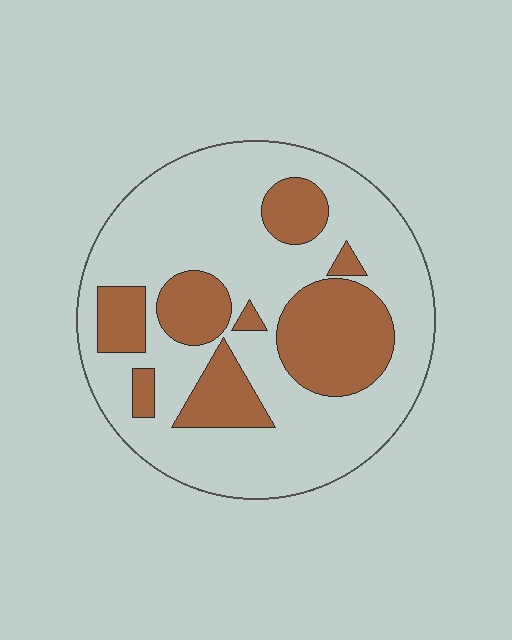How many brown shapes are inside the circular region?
8.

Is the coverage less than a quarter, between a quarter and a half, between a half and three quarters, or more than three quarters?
Between a quarter and a half.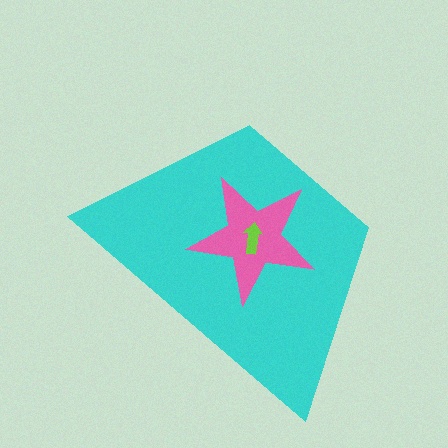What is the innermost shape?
The lime arrow.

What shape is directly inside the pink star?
The lime arrow.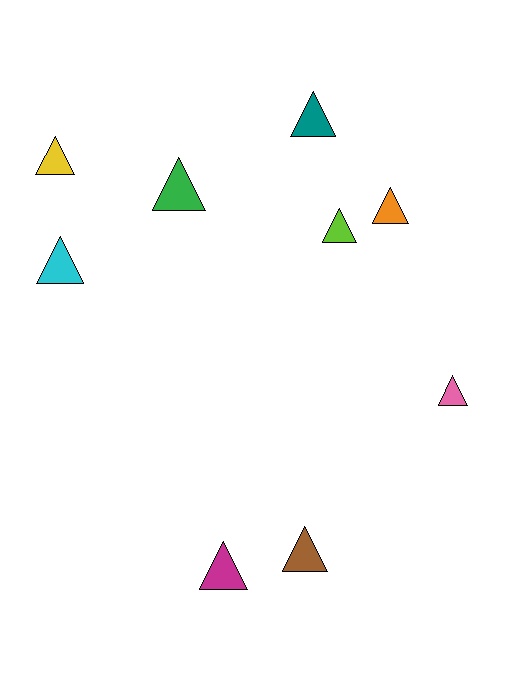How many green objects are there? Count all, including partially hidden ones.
There is 1 green object.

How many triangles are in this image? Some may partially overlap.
There are 9 triangles.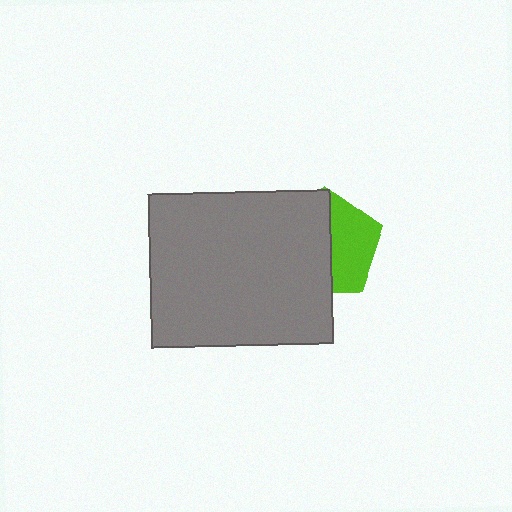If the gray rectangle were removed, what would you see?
You would see the complete lime pentagon.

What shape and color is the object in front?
The object in front is a gray rectangle.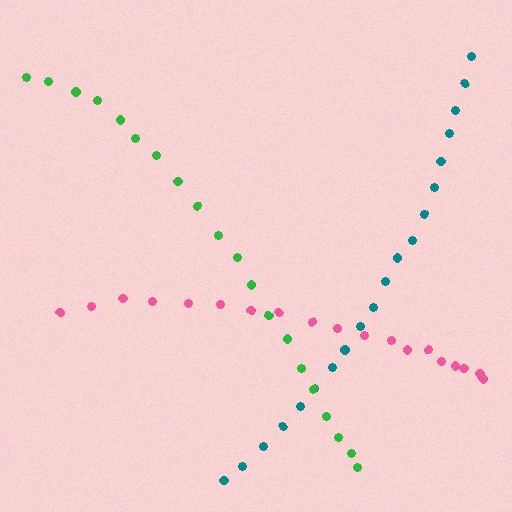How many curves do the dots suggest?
There are 3 distinct paths.